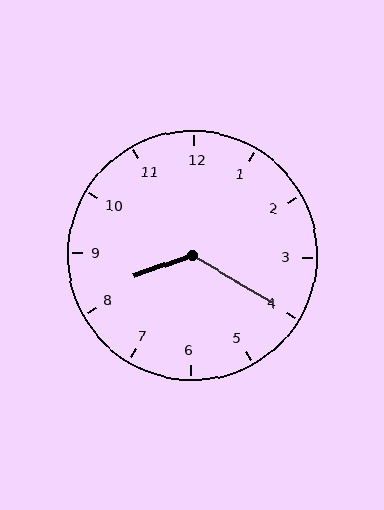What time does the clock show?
8:20.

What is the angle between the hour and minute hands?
Approximately 130 degrees.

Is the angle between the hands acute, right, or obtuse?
It is obtuse.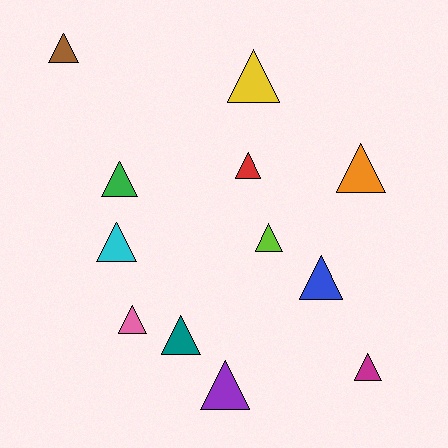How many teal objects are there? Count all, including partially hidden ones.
There is 1 teal object.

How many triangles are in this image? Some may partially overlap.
There are 12 triangles.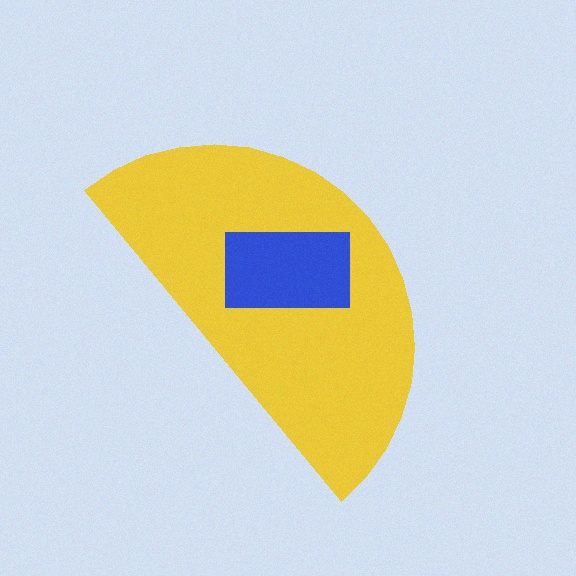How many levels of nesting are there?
2.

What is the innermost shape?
The blue rectangle.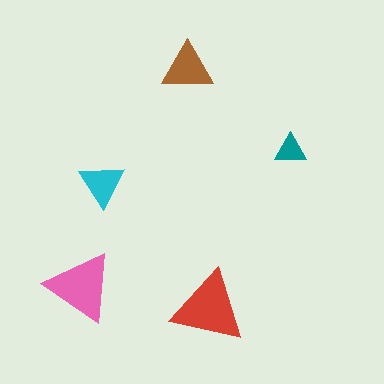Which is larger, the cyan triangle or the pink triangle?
The pink one.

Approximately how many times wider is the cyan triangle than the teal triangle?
About 1.5 times wider.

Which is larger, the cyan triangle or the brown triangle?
The brown one.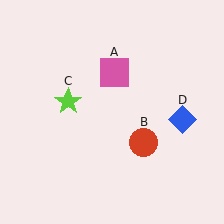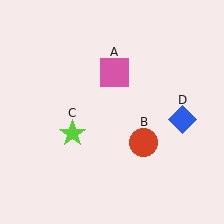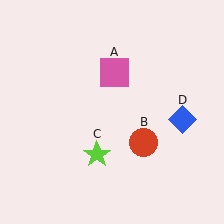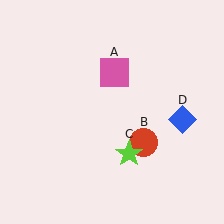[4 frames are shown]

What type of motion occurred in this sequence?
The lime star (object C) rotated counterclockwise around the center of the scene.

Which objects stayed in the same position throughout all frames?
Pink square (object A) and red circle (object B) and blue diamond (object D) remained stationary.